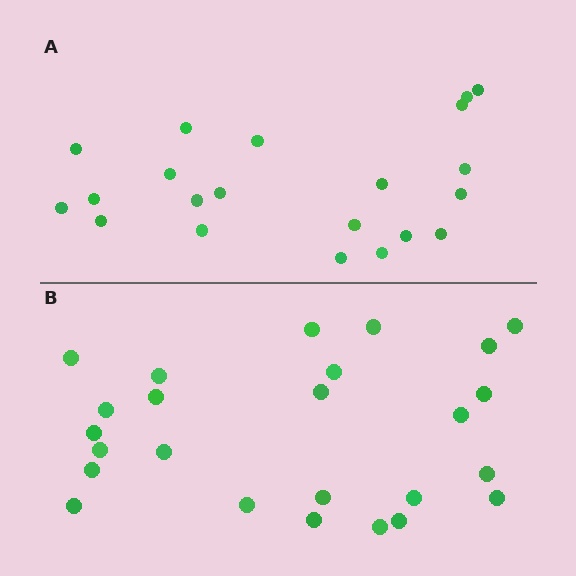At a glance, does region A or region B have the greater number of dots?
Region B (the bottom region) has more dots.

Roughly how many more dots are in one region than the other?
Region B has about 4 more dots than region A.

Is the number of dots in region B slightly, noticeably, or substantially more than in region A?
Region B has only slightly more — the two regions are fairly close. The ratio is roughly 1.2 to 1.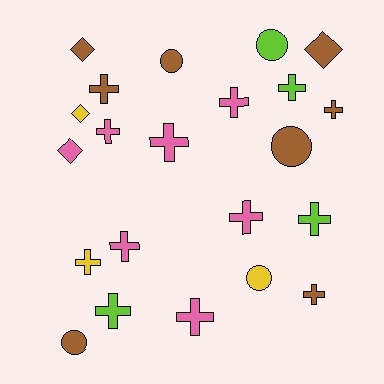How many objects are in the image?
There are 22 objects.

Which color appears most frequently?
Brown, with 8 objects.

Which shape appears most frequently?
Cross, with 13 objects.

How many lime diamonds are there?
There are no lime diamonds.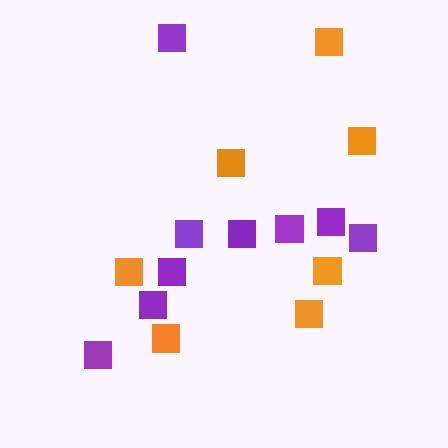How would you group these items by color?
There are 2 groups: one group of purple squares (9) and one group of orange squares (7).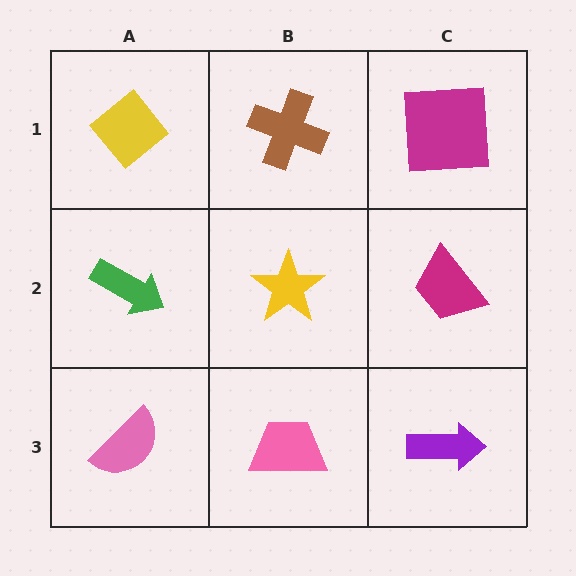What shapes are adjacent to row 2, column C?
A magenta square (row 1, column C), a purple arrow (row 3, column C), a yellow star (row 2, column B).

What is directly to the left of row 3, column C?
A pink trapezoid.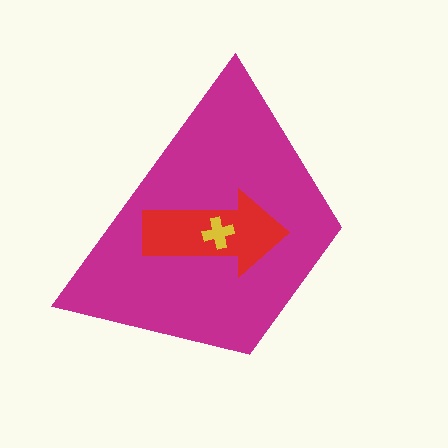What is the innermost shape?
The yellow cross.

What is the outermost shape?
The magenta trapezoid.